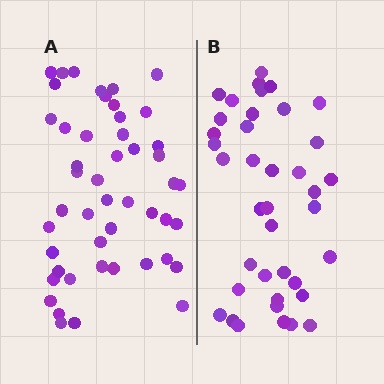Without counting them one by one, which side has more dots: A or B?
Region A (the left region) has more dots.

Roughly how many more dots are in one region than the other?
Region A has roughly 8 or so more dots than region B.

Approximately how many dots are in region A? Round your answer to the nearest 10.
About 50 dots. (The exact count is 48, which rounds to 50.)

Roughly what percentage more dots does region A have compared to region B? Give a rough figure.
About 25% more.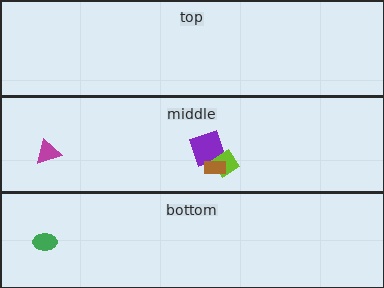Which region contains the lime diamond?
The middle region.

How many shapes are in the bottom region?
1.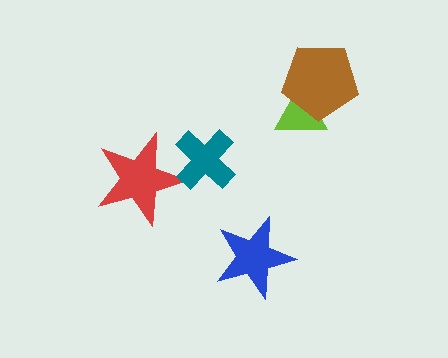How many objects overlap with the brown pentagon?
1 object overlaps with the brown pentagon.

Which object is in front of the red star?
The teal cross is in front of the red star.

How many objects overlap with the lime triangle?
1 object overlaps with the lime triangle.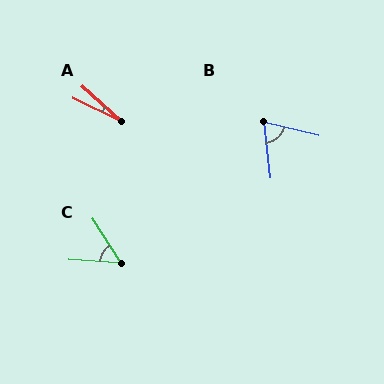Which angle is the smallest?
A, at approximately 16 degrees.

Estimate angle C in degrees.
Approximately 53 degrees.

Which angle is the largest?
B, at approximately 70 degrees.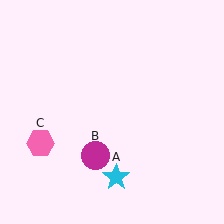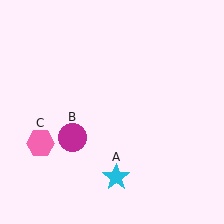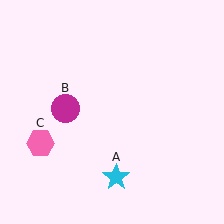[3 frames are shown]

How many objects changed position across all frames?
1 object changed position: magenta circle (object B).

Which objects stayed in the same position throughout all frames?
Cyan star (object A) and pink hexagon (object C) remained stationary.